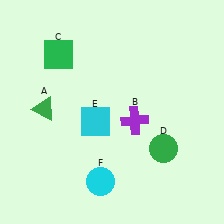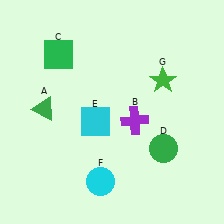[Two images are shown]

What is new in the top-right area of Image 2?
A green star (G) was added in the top-right area of Image 2.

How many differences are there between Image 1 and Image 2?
There is 1 difference between the two images.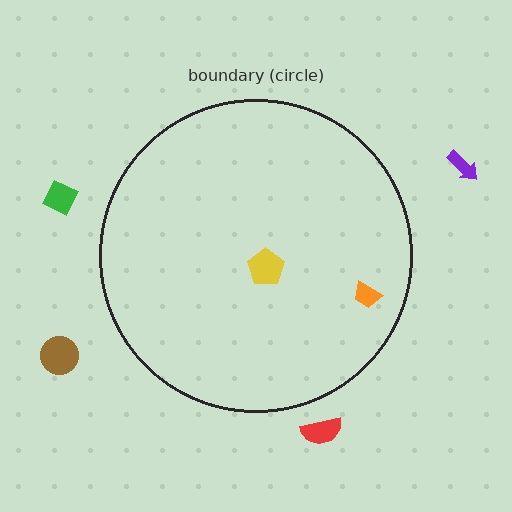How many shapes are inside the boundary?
2 inside, 4 outside.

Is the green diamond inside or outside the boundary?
Outside.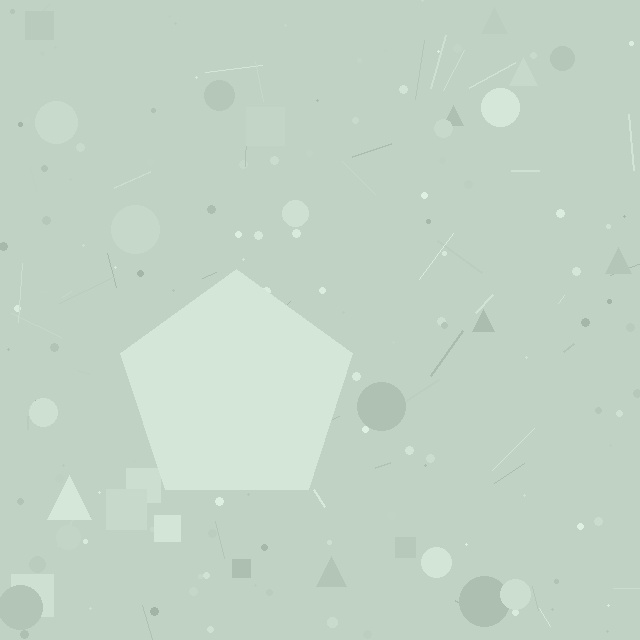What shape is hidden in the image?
A pentagon is hidden in the image.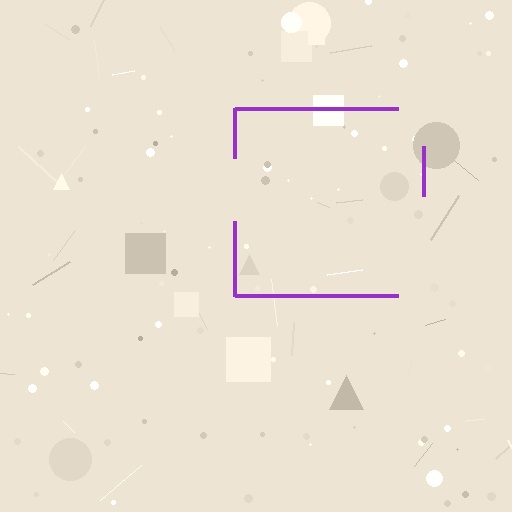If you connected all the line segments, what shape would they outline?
They would outline a square.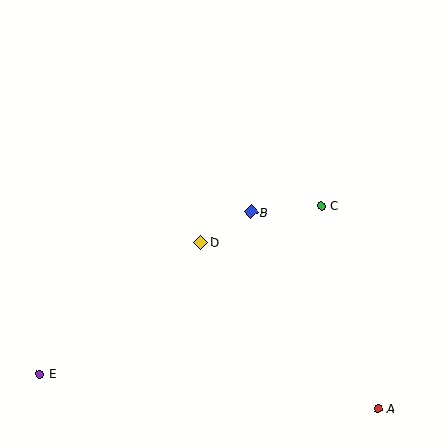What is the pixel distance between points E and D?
The distance between E and D is 208 pixels.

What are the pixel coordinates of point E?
Point E is at (40, 374).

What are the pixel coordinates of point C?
Point C is at (321, 206).